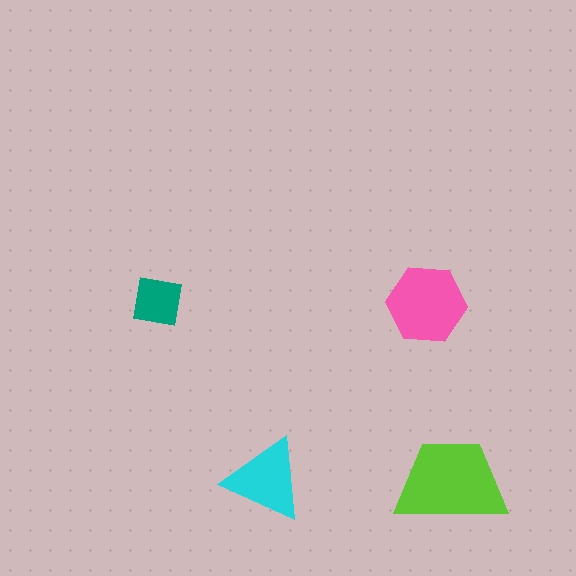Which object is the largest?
The lime trapezoid.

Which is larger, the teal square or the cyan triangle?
The cyan triangle.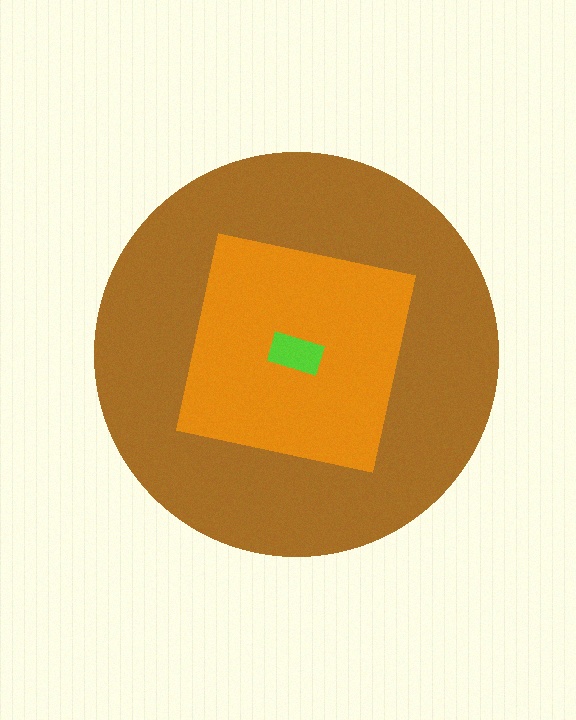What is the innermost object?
The lime rectangle.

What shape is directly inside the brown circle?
The orange square.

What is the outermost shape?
The brown circle.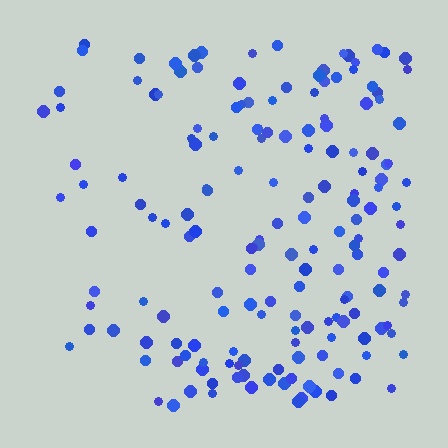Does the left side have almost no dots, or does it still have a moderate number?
Still a moderate number, just noticeably fewer than the right.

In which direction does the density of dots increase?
From left to right, with the right side densest.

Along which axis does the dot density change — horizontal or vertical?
Horizontal.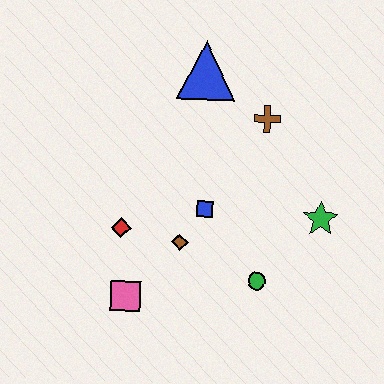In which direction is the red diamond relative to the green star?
The red diamond is to the left of the green star.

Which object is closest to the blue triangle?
The brown cross is closest to the blue triangle.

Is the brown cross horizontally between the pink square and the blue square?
No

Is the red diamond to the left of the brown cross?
Yes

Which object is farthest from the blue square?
The blue triangle is farthest from the blue square.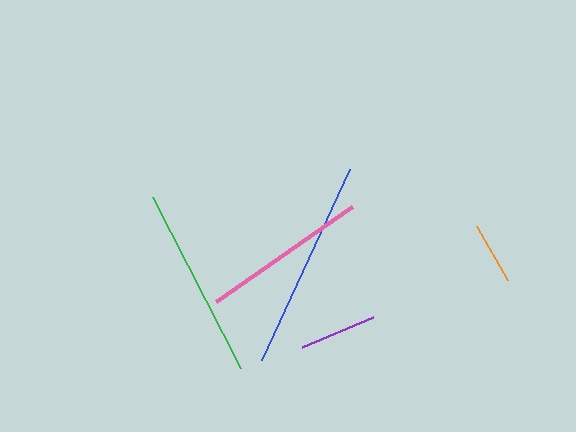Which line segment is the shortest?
The orange line is the shortest at approximately 63 pixels.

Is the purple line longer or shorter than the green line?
The green line is longer than the purple line.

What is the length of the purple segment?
The purple segment is approximately 77 pixels long.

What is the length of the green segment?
The green segment is approximately 192 pixels long.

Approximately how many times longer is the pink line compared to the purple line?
The pink line is approximately 2.2 times the length of the purple line.